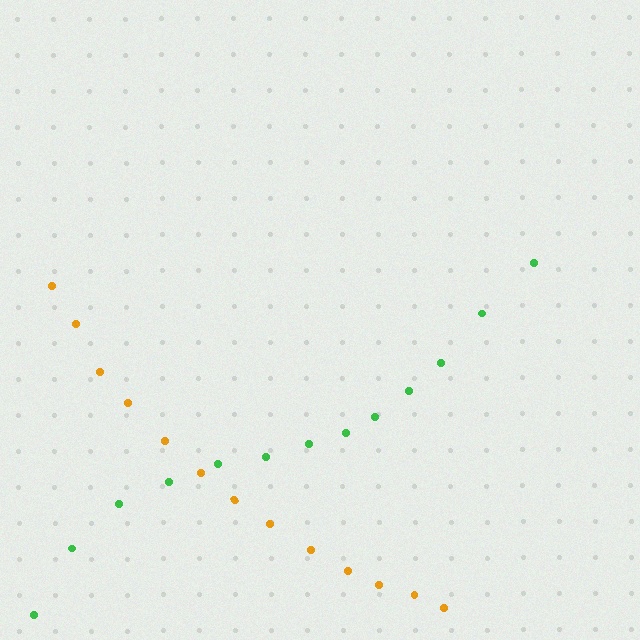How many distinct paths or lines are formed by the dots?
There are 2 distinct paths.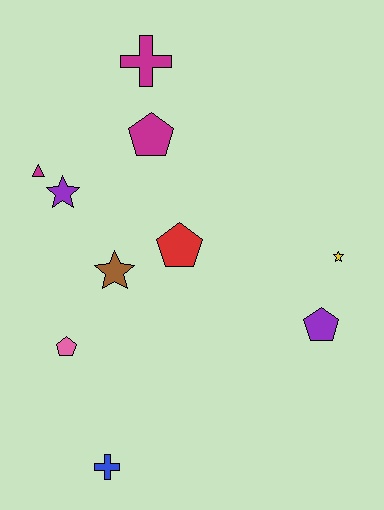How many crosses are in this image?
There are 2 crosses.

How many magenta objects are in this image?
There are 3 magenta objects.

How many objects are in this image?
There are 10 objects.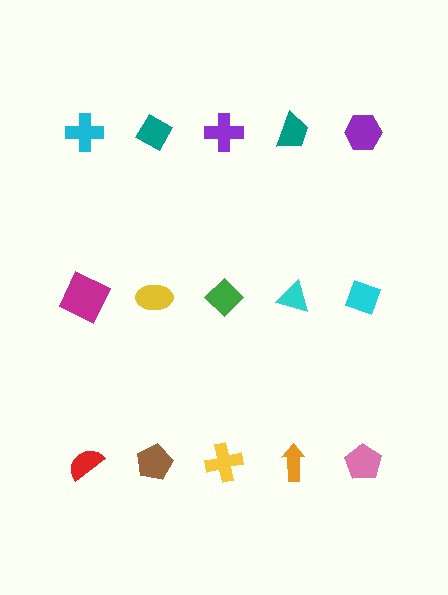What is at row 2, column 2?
A yellow ellipse.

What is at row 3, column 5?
A pink pentagon.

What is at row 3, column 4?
An orange arrow.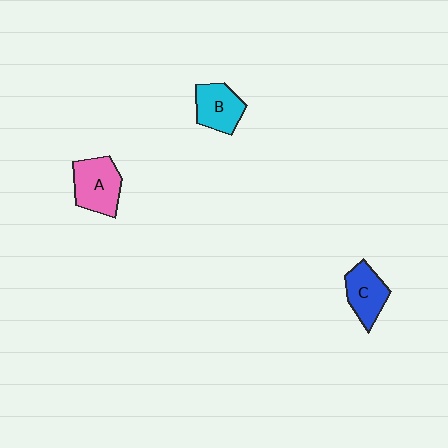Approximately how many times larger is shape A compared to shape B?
Approximately 1.2 times.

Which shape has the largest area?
Shape A (pink).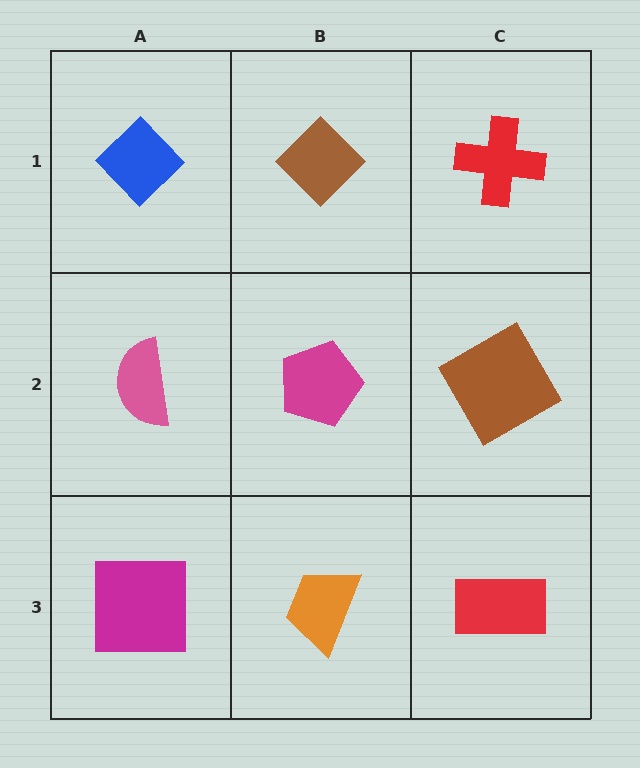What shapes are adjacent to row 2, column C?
A red cross (row 1, column C), a red rectangle (row 3, column C), a magenta pentagon (row 2, column B).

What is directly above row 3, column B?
A magenta pentagon.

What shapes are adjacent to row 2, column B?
A brown diamond (row 1, column B), an orange trapezoid (row 3, column B), a pink semicircle (row 2, column A), a brown square (row 2, column C).